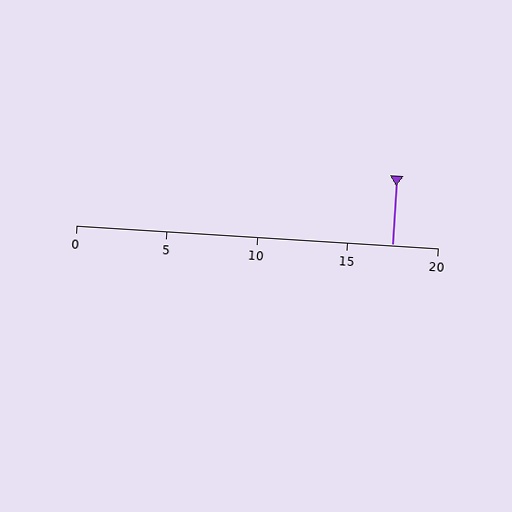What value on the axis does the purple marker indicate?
The marker indicates approximately 17.5.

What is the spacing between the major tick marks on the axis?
The major ticks are spaced 5 apart.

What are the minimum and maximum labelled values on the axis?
The axis runs from 0 to 20.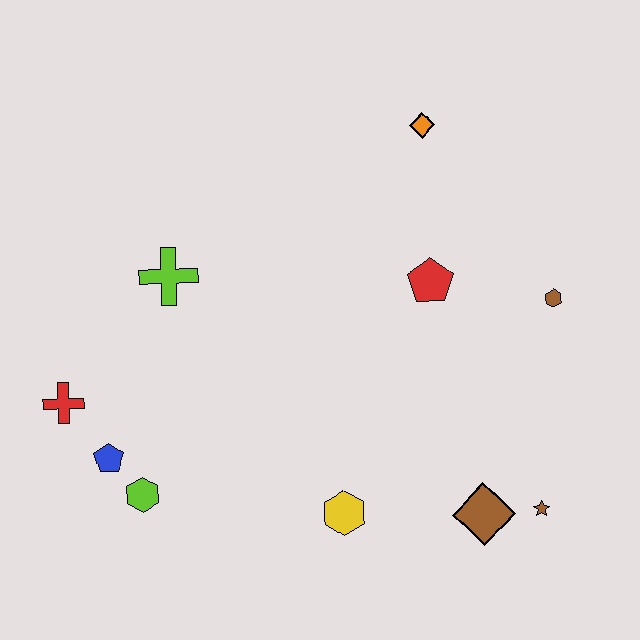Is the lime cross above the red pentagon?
Yes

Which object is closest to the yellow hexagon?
The brown diamond is closest to the yellow hexagon.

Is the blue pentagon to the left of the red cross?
No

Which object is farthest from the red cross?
The brown hexagon is farthest from the red cross.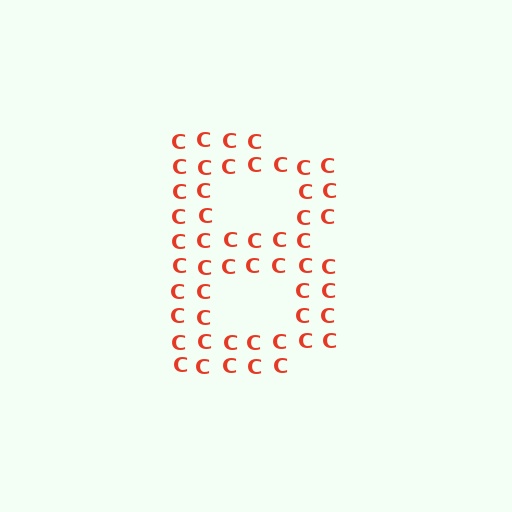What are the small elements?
The small elements are letter C's.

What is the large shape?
The large shape is the letter B.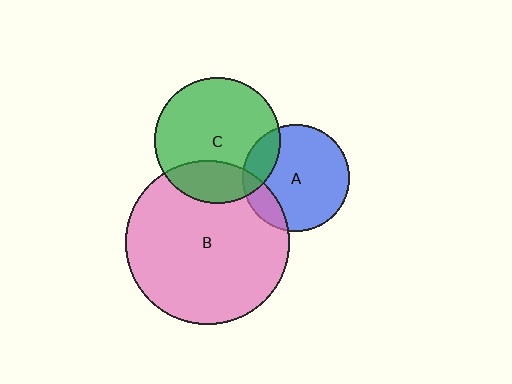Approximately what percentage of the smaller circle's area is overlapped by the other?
Approximately 15%.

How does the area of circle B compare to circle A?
Approximately 2.4 times.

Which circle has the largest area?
Circle B (pink).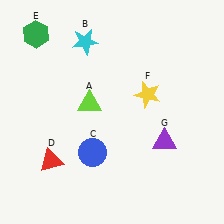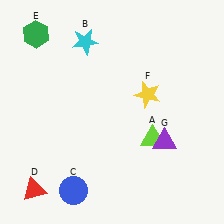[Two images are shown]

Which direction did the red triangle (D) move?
The red triangle (D) moved down.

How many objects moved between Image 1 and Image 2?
3 objects moved between the two images.